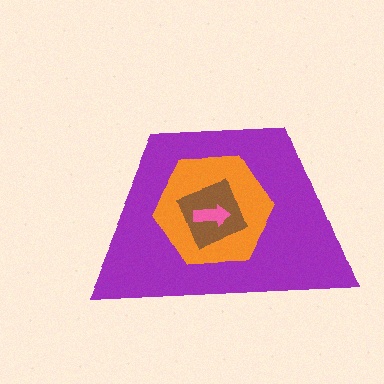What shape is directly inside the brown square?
The pink arrow.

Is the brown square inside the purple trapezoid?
Yes.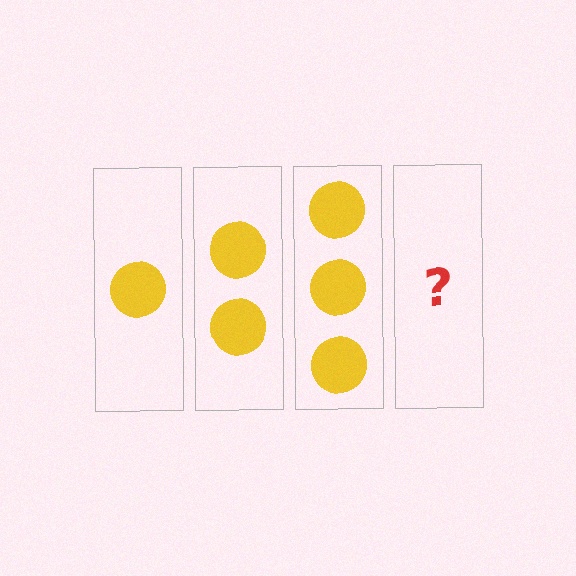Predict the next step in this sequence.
The next step is 4 circles.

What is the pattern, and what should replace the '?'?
The pattern is that each step adds one more circle. The '?' should be 4 circles.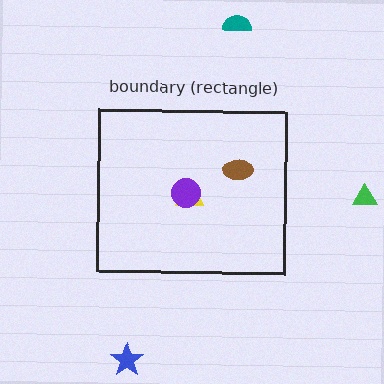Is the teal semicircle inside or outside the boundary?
Outside.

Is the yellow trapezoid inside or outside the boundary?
Inside.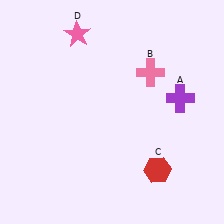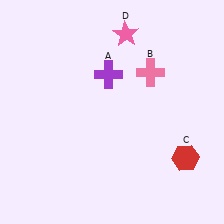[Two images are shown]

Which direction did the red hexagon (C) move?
The red hexagon (C) moved right.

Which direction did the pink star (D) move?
The pink star (D) moved right.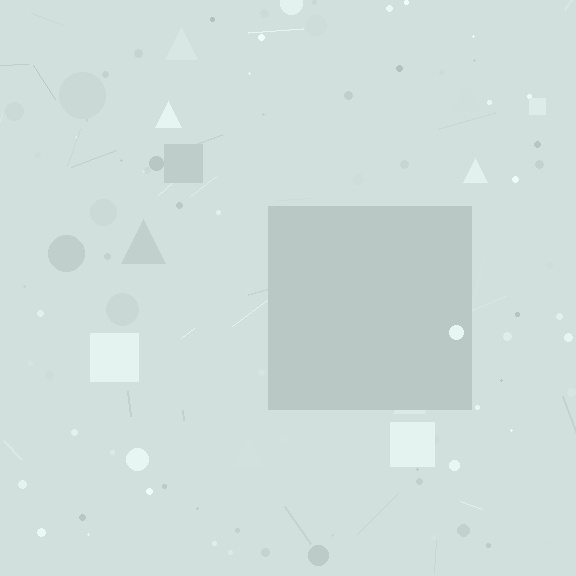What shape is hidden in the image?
A square is hidden in the image.